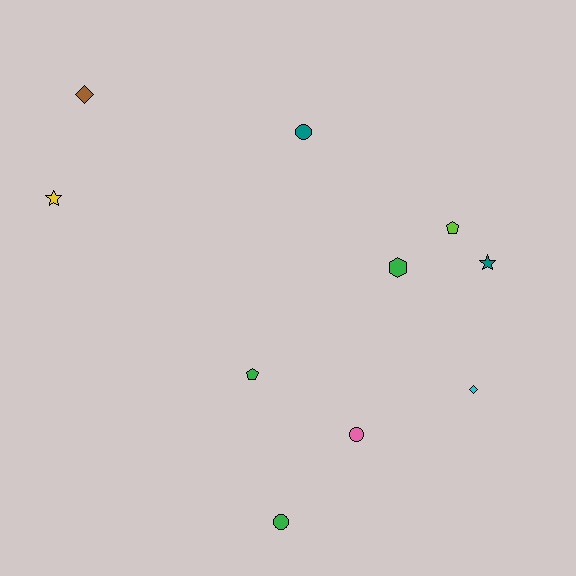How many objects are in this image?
There are 10 objects.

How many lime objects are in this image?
There is 1 lime object.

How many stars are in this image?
There are 2 stars.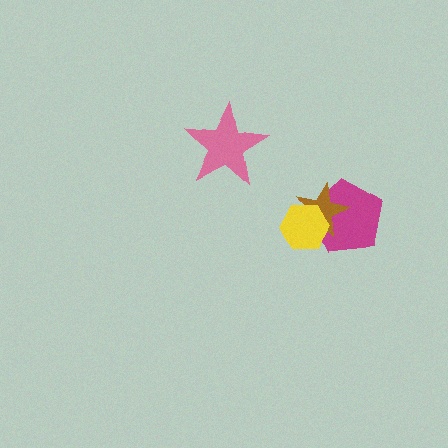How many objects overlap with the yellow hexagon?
2 objects overlap with the yellow hexagon.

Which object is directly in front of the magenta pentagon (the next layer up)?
The brown star is directly in front of the magenta pentagon.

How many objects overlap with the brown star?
2 objects overlap with the brown star.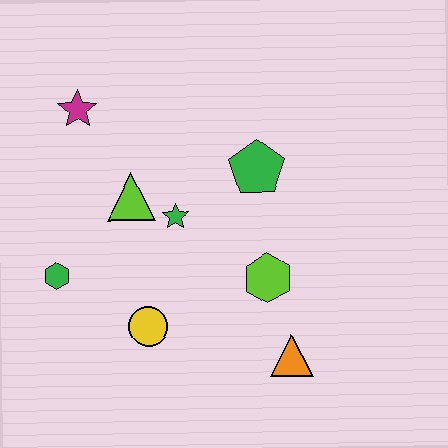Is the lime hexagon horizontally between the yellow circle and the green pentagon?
No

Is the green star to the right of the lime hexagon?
No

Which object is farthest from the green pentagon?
The green hexagon is farthest from the green pentagon.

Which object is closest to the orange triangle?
The lime hexagon is closest to the orange triangle.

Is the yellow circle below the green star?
Yes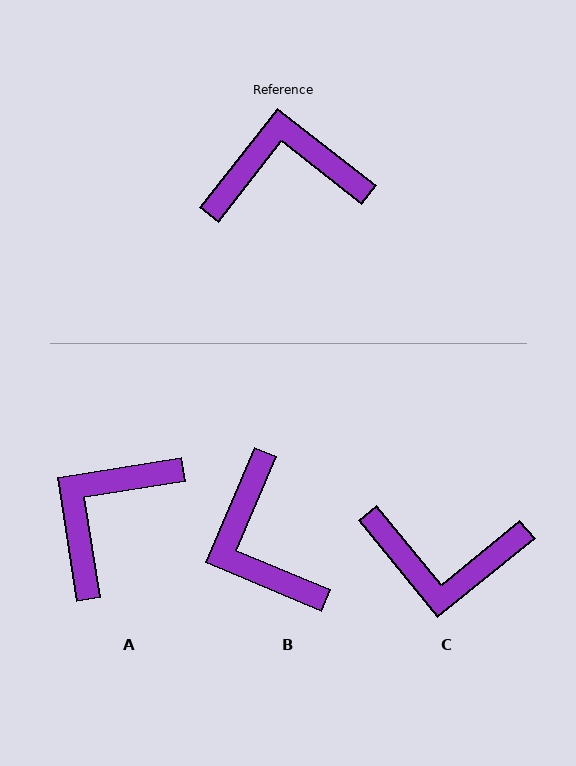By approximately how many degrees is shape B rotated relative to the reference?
Approximately 105 degrees counter-clockwise.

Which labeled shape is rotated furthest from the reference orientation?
C, about 167 degrees away.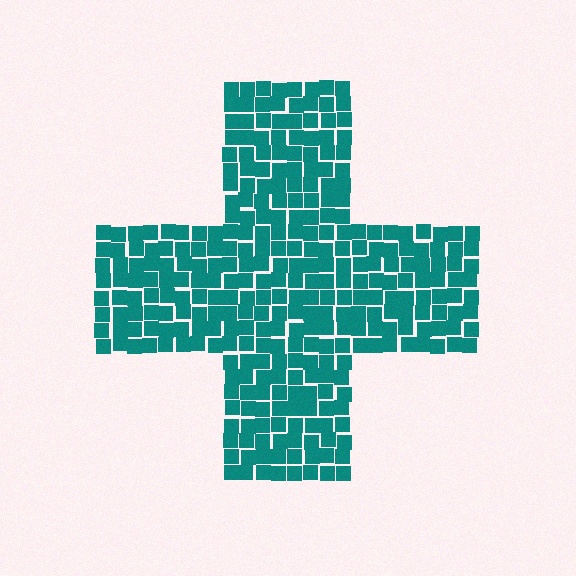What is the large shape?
The large shape is a cross.